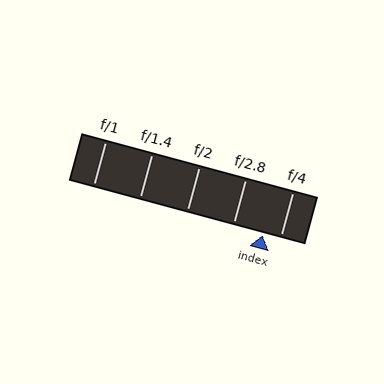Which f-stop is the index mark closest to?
The index mark is closest to f/4.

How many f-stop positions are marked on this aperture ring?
There are 5 f-stop positions marked.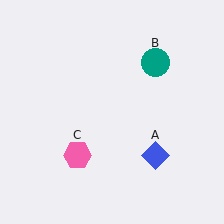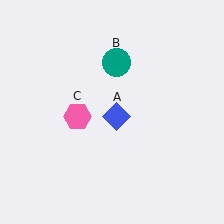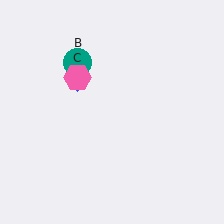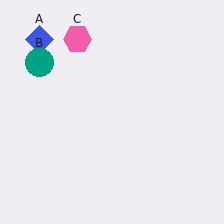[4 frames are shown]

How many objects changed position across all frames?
3 objects changed position: blue diamond (object A), teal circle (object B), pink hexagon (object C).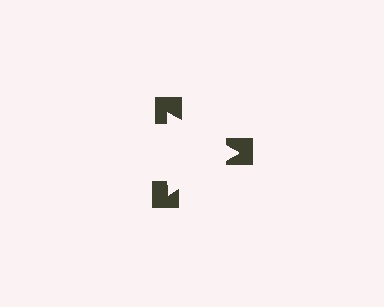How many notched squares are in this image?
There are 3 — one at each vertex of the illusory triangle.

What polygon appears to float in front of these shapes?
An illusory triangle — its edges are inferred from the aligned wedge cuts in the notched squares, not physically drawn.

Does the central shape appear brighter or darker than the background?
It typically appears slightly brighter than the background, even though no actual brightness change is drawn.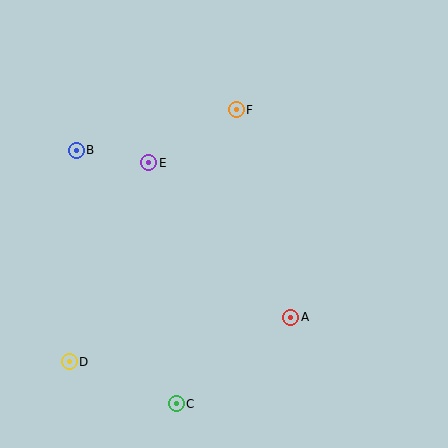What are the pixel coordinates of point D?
Point D is at (69, 362).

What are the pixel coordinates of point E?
Point E is at (149, 163).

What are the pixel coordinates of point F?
Point F is at (236, 110).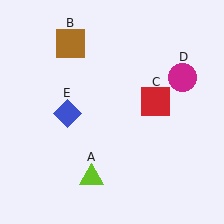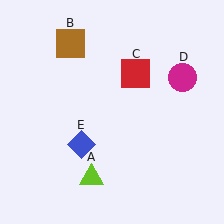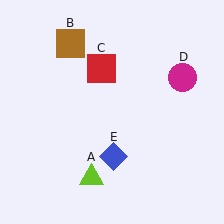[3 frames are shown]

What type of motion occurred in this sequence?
The red square (object C), blue diamond (object E) rotated counterclockwise around the center of the scene.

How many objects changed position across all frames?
2 objects changed position: red square (object C), blue diamond (object E).